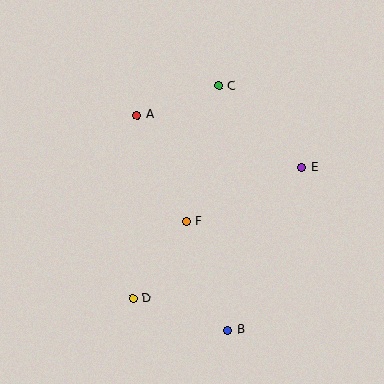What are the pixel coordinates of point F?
Point F is at (186, 221).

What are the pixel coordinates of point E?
Point E is at (302, 168).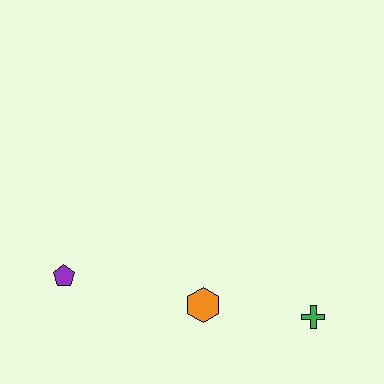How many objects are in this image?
There are 3 objects.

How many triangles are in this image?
There are no triangles.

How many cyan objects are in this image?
There are no cyan objects.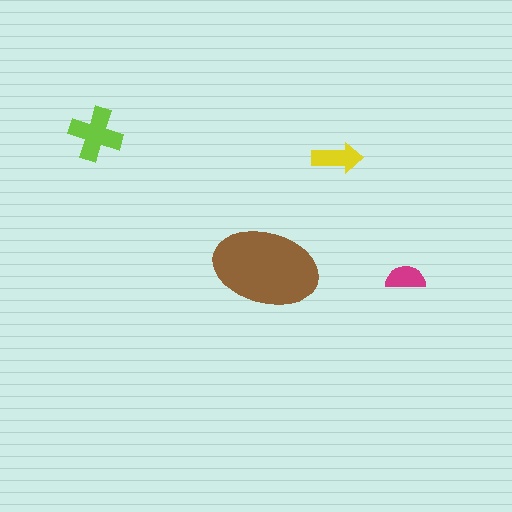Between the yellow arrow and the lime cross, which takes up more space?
The lime cross.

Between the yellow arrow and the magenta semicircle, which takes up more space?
The yellow arrow.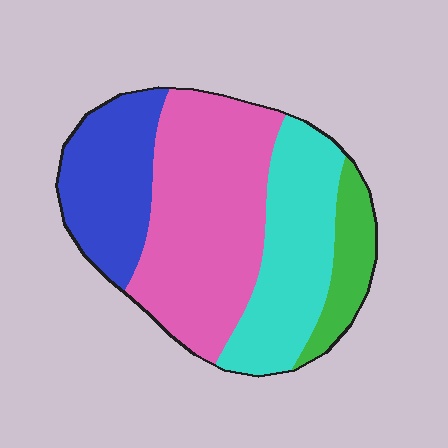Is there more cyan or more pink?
Pink.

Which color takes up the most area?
Pink, at roughly 40%.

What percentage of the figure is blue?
Blue covers around 20% of the figure.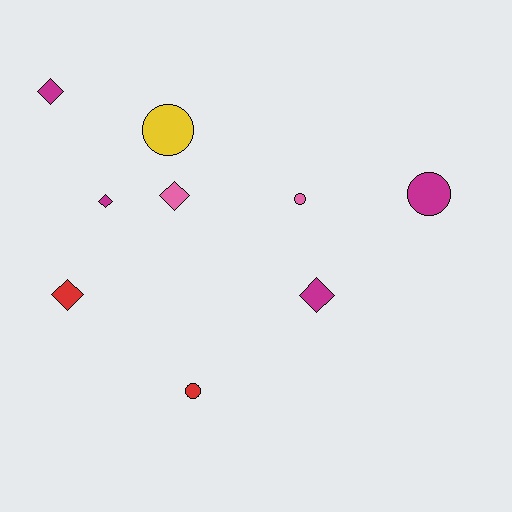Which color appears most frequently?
Magenta, with 4 objects.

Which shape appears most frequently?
Diamond, with 5 objects.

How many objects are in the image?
There are 9 objects.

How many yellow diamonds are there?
There are no yellow diamonds.